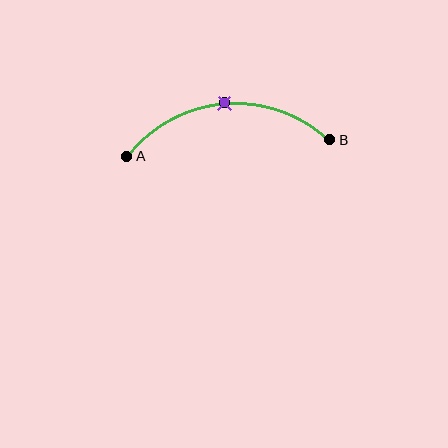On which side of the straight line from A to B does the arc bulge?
The arc bulges above the straight line connecting A and B.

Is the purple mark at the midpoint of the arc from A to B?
Yes. The purple mark lies on the arc at equal arc-length from both A and B — it is the arc midpoint.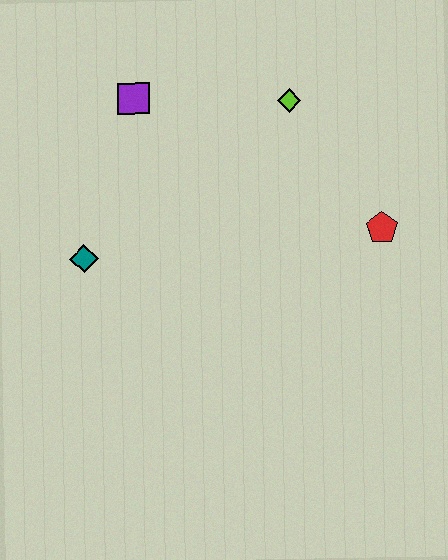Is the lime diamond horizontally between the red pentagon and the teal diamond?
Yes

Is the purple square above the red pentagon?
Yes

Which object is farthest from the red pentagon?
The teal diamond is farthest from the red pentagon.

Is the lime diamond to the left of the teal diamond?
No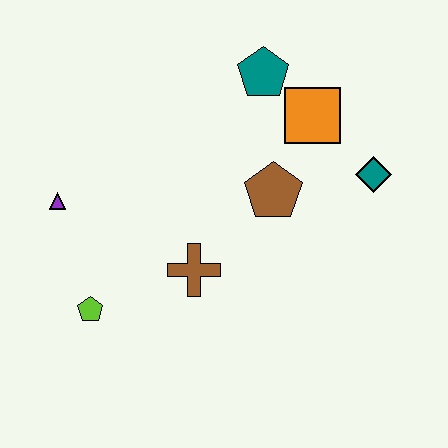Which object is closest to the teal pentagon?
The orange square is closest to the teal pentagon.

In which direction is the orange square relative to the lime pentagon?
The orange square is to the right of the lime pentagon.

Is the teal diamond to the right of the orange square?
Yes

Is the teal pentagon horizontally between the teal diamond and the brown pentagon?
No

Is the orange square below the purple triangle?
No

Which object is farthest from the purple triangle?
The teal diamond is farthest from the purple triangle.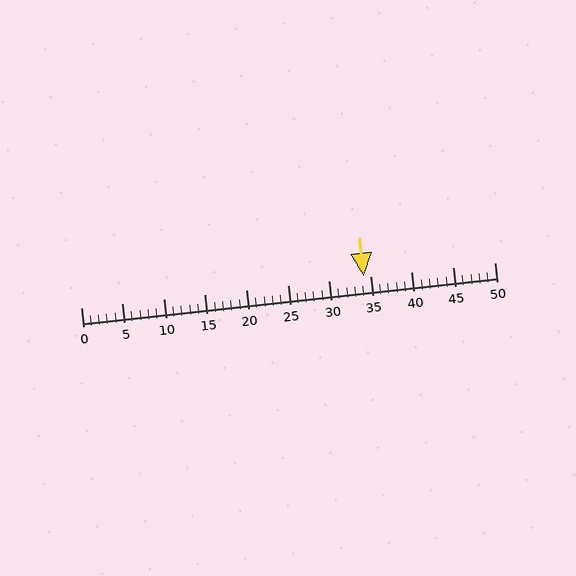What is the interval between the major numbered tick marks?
The major tick marks are spaced 5 units apart.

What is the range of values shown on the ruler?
The ruler shows values from 0 to 50.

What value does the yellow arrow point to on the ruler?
The yellow arrow points to approximately 34.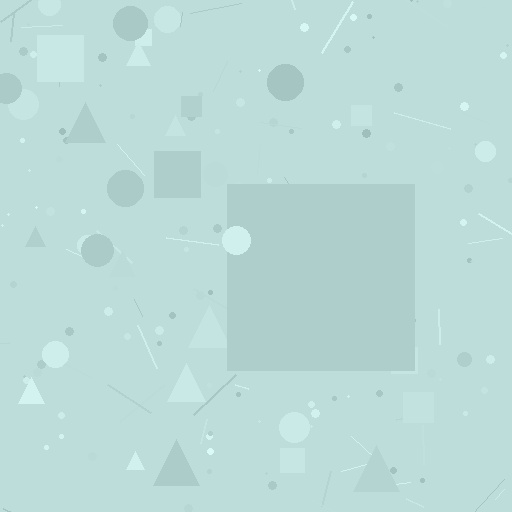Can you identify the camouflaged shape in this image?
The camouflaged shape is a square.